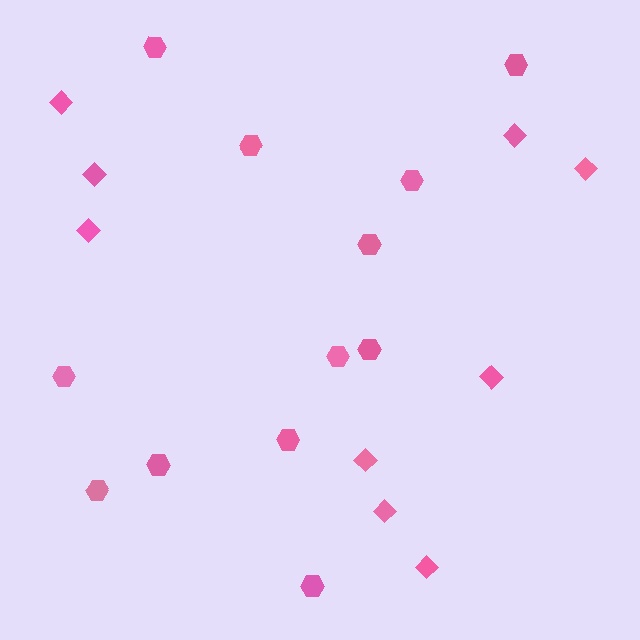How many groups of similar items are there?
There are 2 groups: one group of diamonds (9) and one group of hexagons (12).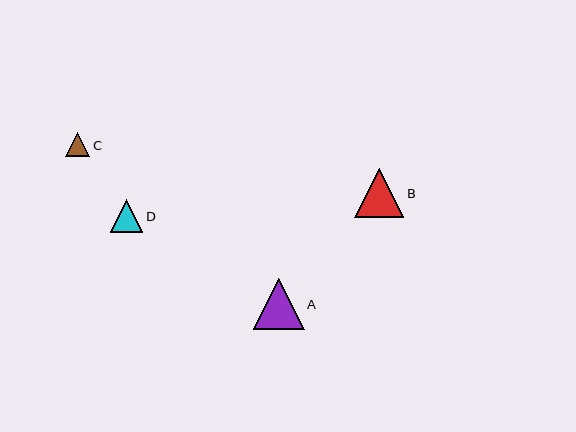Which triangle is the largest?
Triangle A is the largest with a size of approximately 51 pixels.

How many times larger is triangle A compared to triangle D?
Triangle A is approximately 1.5 times the size of triangle D.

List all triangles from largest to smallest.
From largest to smallest: A, B, D, C.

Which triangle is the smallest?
Triangle C is the smallest with a size of approximately 25 pixels.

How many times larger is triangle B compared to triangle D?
Triangle B is approximately 1.5 times the size of triangle D.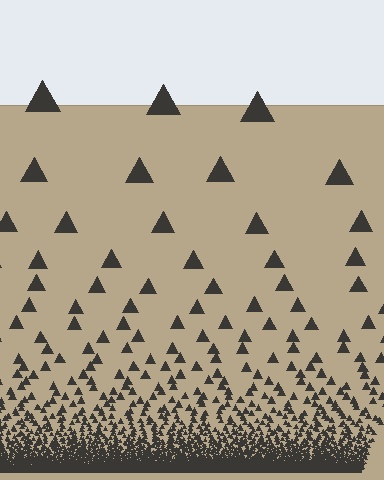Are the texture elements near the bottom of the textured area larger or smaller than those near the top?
Smaller. The gradient is inverted — elements near the bottom are smaller and denser.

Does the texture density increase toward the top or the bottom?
Density increases toward the bottom.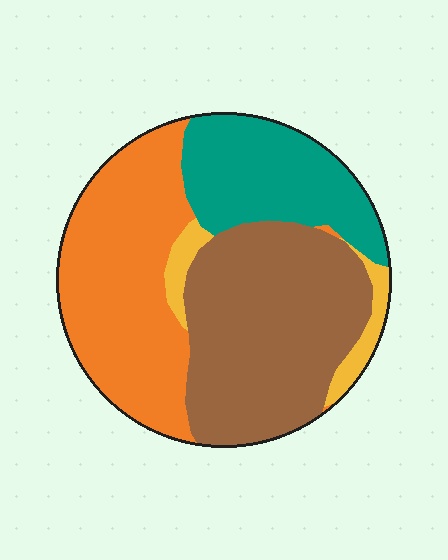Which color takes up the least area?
Yellow, at roughly 5%.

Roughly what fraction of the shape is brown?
Brown takes up about three eighths (3/8) of the shape.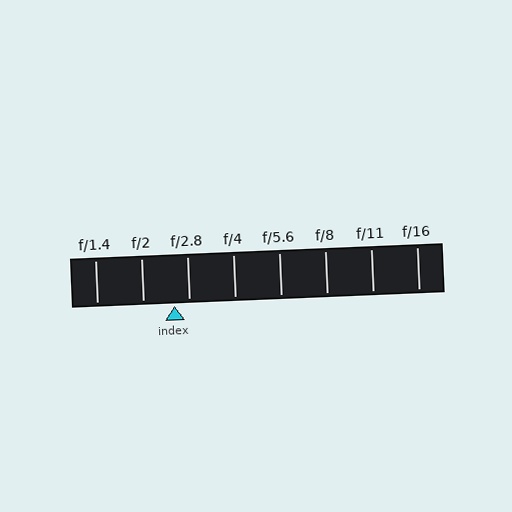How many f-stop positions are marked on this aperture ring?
There are 8 f-stop positions marked.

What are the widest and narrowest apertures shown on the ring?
The widest aperture shown is f/1.4 and the narrowest is f/16.